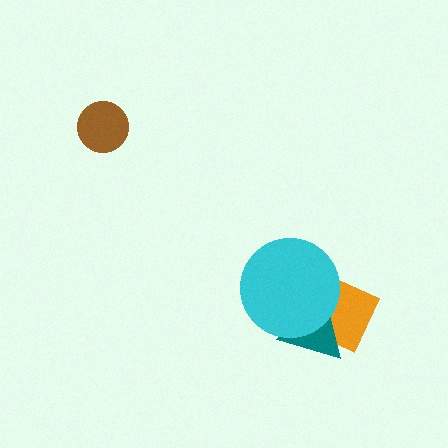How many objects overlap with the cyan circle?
2 objects overlap with the cyan circle.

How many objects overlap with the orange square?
2 objects overlap with the orange square.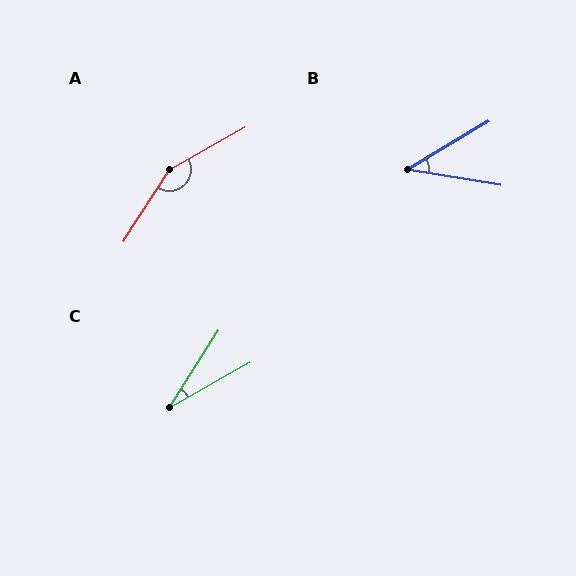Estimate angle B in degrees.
Approximately 40 degrees.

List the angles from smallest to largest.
C (28°), B (40°), A (152°).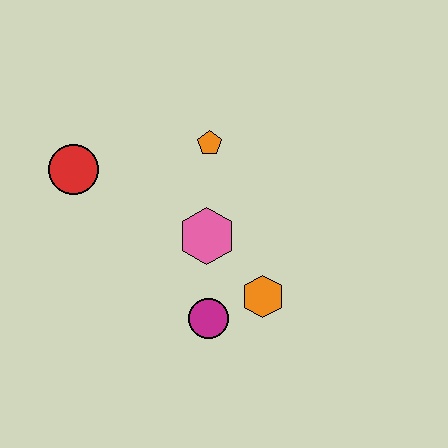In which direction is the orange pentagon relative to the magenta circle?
The orange pentagon is above the magenta circle.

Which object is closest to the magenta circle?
The orange hexagon is closest to the magenta circle.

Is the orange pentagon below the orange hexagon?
No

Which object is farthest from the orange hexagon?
The red circle is farthest from the orange hexagon.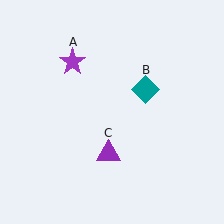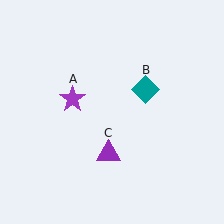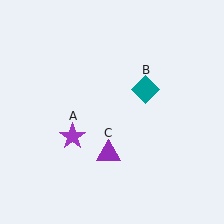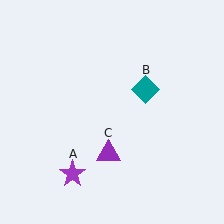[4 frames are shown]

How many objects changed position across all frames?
1 object changed position: purple star (object A).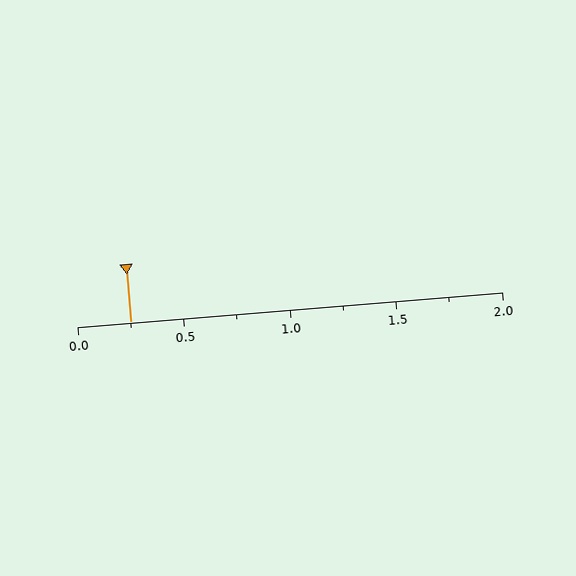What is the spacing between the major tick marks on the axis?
The major ticks are spaced 0.5 apart.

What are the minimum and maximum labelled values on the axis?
The axis runs from 0.0 to 2.0.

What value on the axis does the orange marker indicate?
The marker indicates approximately 0.25.